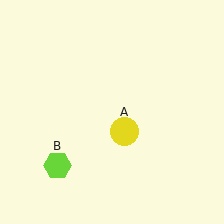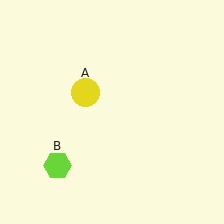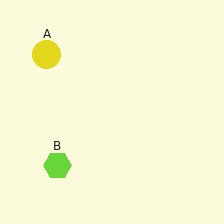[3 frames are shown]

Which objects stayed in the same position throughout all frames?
Lime hexagon (object B) remained stationary.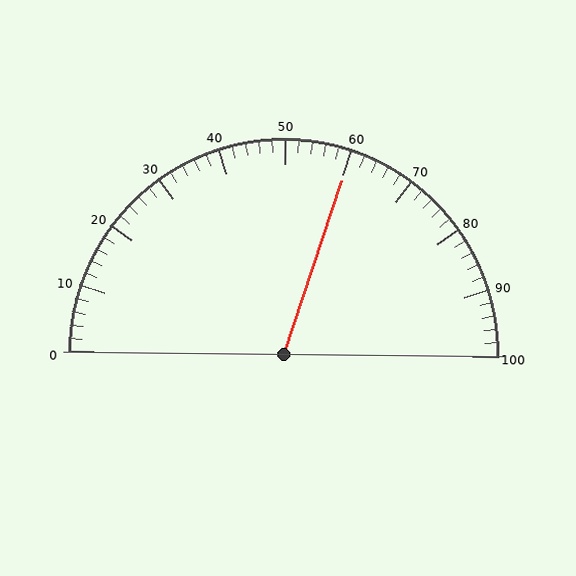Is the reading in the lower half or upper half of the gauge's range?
The reading is in the upper half of the range (0 to 100).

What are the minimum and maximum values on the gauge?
The gauge ranges from 0 to 100.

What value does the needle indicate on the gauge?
The needle indicates approximately 60.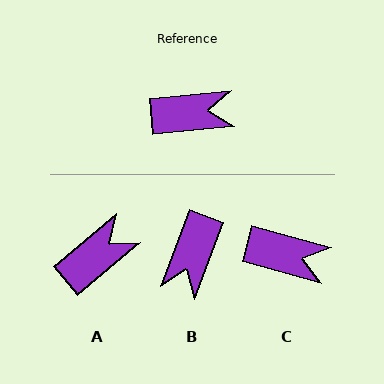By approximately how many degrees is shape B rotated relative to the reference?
Approximately 117 degrees clockwise.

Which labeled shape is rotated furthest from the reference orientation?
B, about 117 degrees away.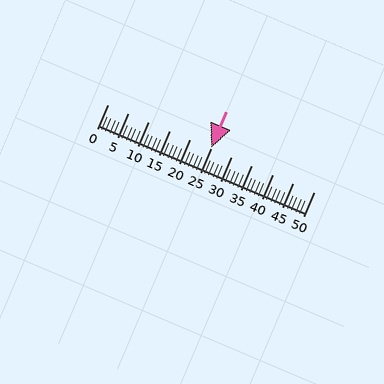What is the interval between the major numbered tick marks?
The major tick marks are spaced 5 units apart.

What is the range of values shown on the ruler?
The ruler shows values from 0 to 50.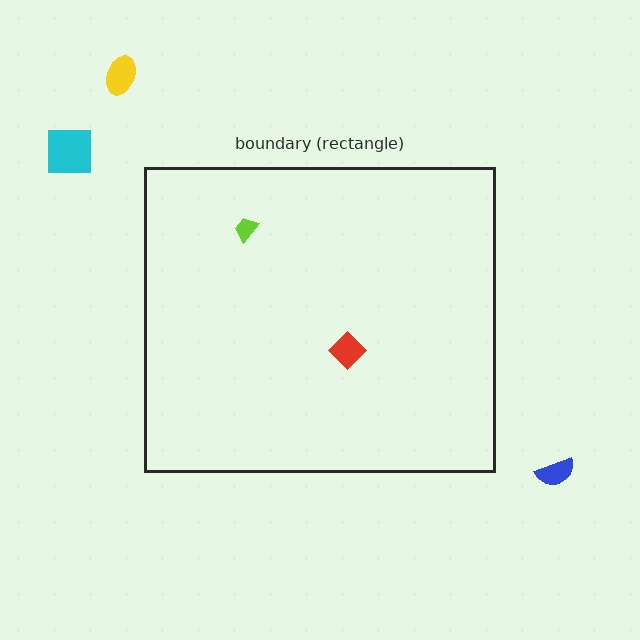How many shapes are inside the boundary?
2 inside, 3 outside.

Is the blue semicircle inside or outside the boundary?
Outside.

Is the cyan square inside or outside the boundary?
Outside.